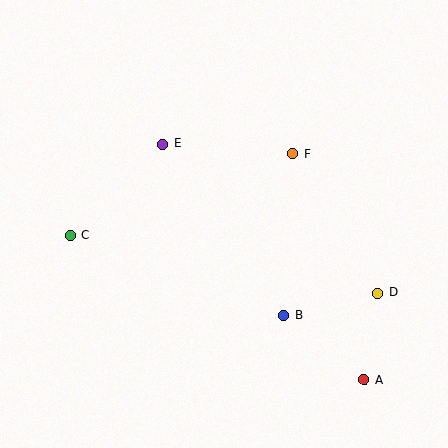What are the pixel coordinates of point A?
Point A is at (364, 379).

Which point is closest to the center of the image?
Point F at (293, 154) is closest to the center.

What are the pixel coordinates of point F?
Point F is at (293, 154).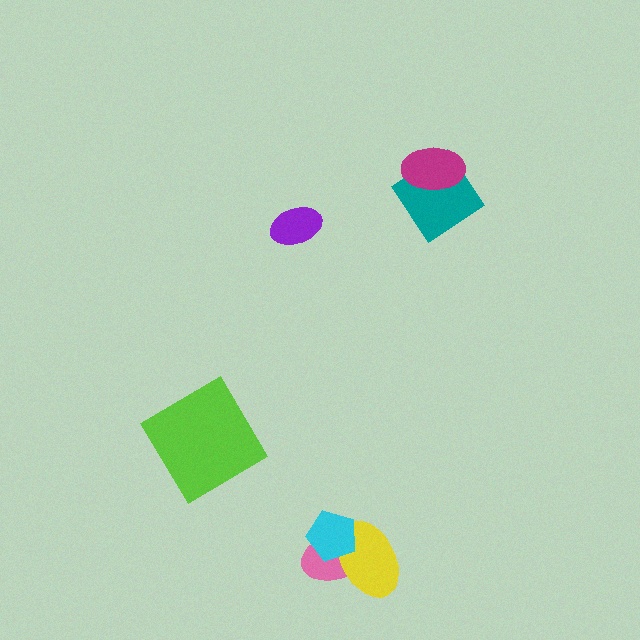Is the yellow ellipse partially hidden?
Yes, it is partially covered by another shape.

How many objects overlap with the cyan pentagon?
2 objects overlap with the cyan pentagon.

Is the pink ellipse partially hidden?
Yes, it is partially covered by another shape.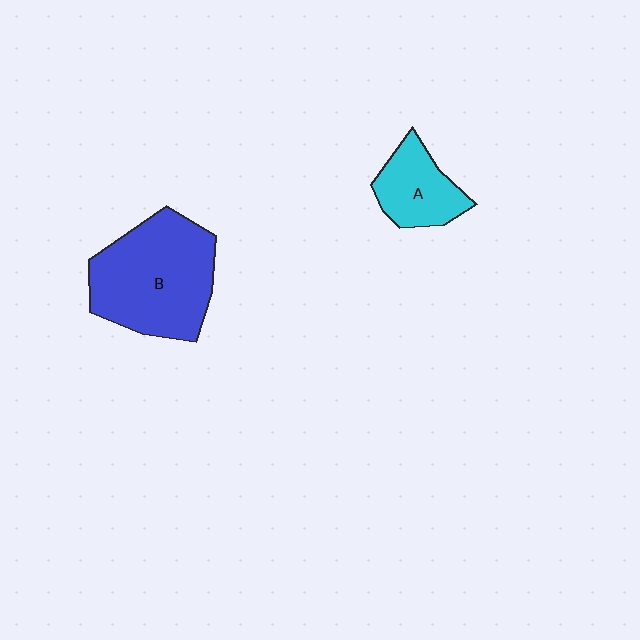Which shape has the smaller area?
Shape A (cyan).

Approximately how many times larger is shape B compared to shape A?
Approximately 2.2 times.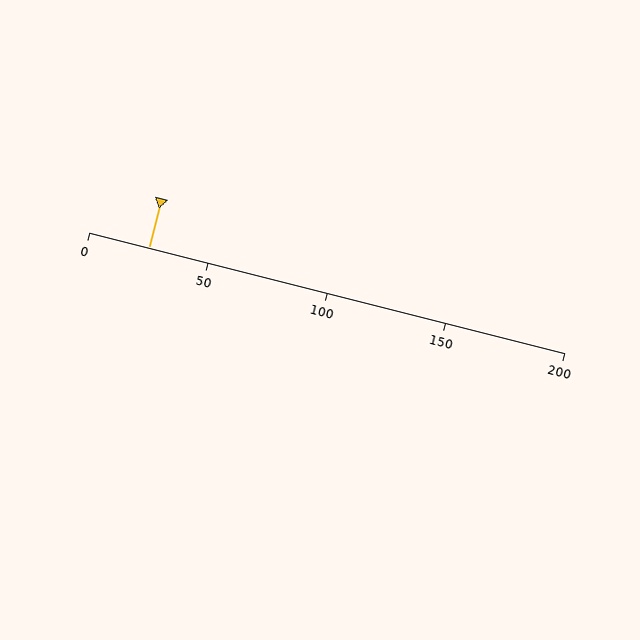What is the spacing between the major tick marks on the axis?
The major ticks are spaced 50 apart.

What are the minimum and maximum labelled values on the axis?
The axis runs from 0 to 200.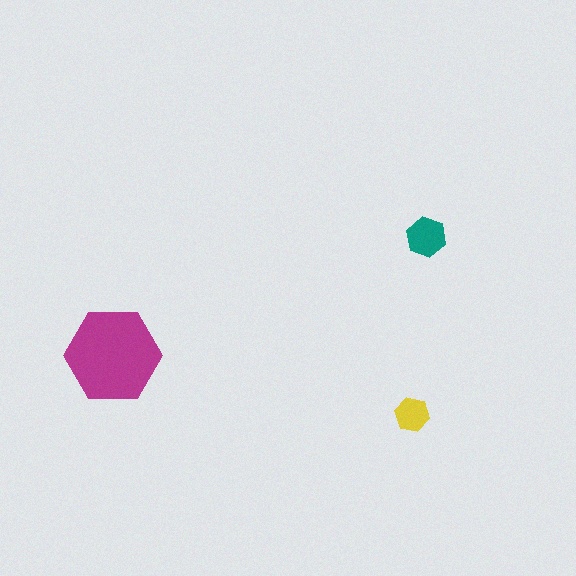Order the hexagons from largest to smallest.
the magenta one, the teal one, the yellow one.